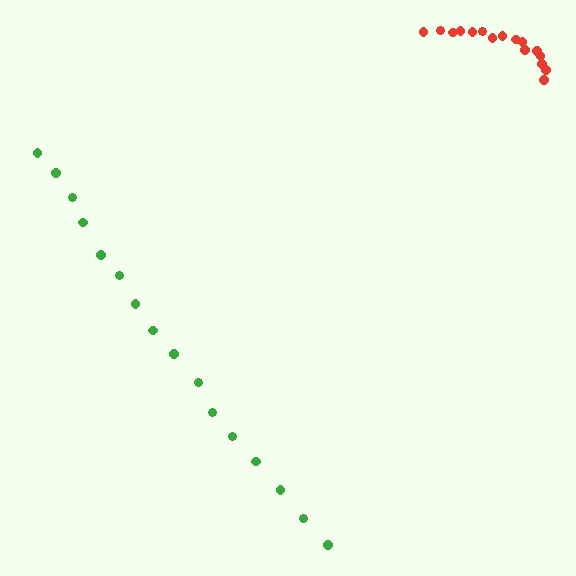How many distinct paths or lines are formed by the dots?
There are 2 distinct paths.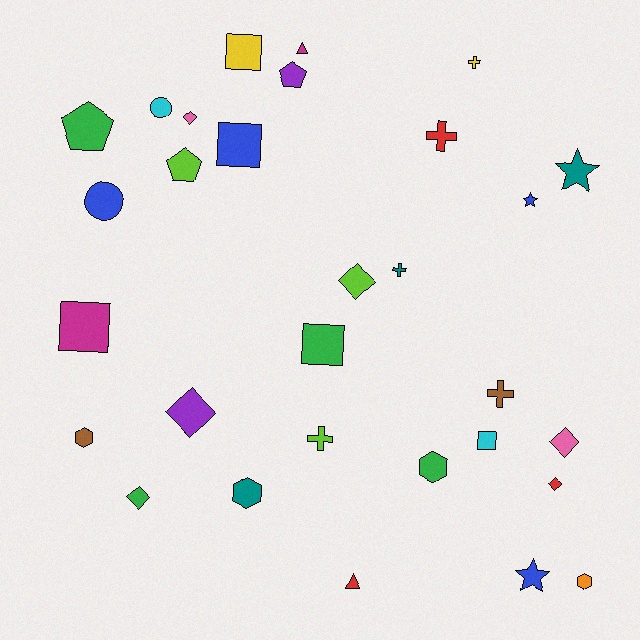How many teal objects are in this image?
There are 3 teal objects.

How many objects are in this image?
There are 30 objects.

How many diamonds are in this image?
There are 6 diamonds.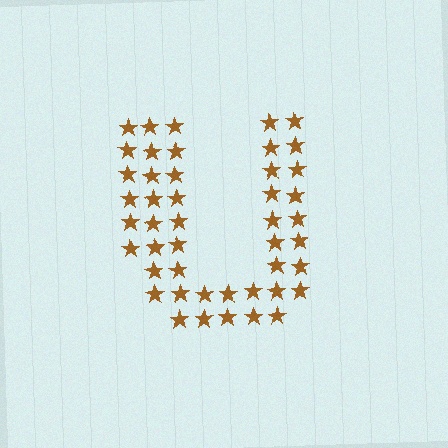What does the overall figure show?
The overall figure shows the letter U.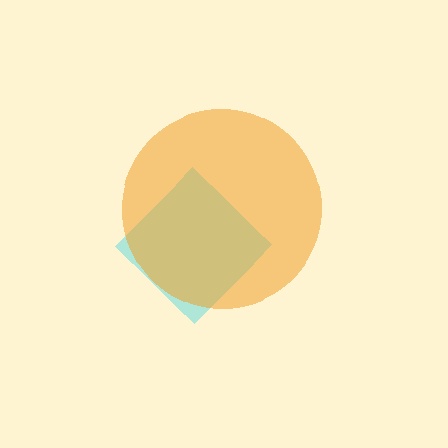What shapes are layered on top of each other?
The layered shapes are: a cyan diamond, an orange circle.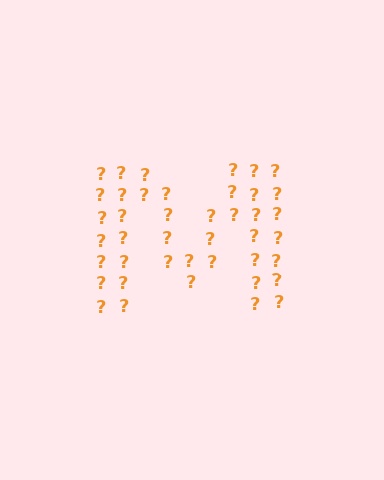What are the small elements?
The small elements are question marks.